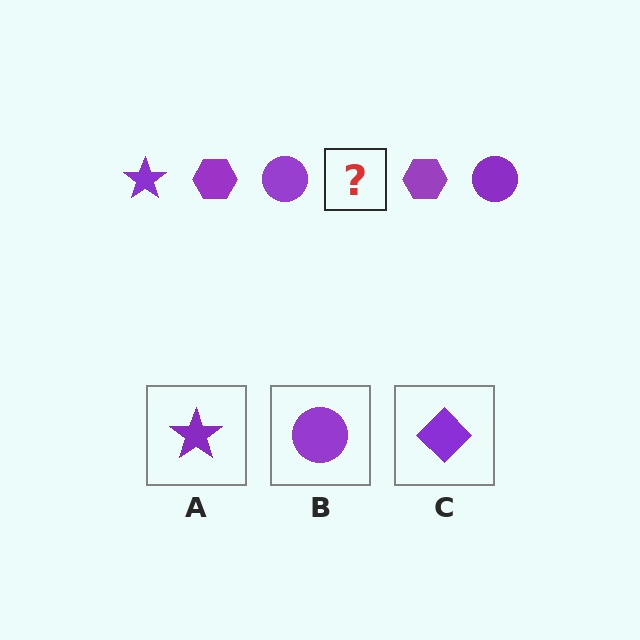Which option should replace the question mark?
Option A.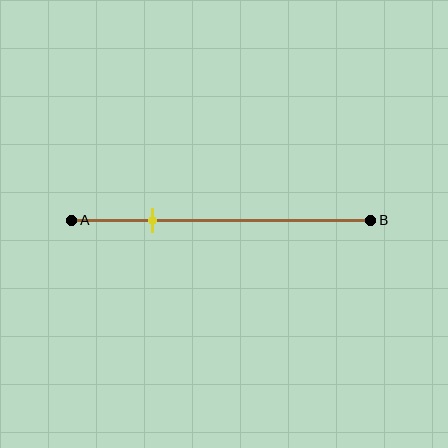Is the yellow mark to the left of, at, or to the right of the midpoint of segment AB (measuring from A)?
The yellow mark is to the left of the midpoint of segment AB.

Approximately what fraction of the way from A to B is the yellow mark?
The yellow mark is approximately 25% of the way from A to B.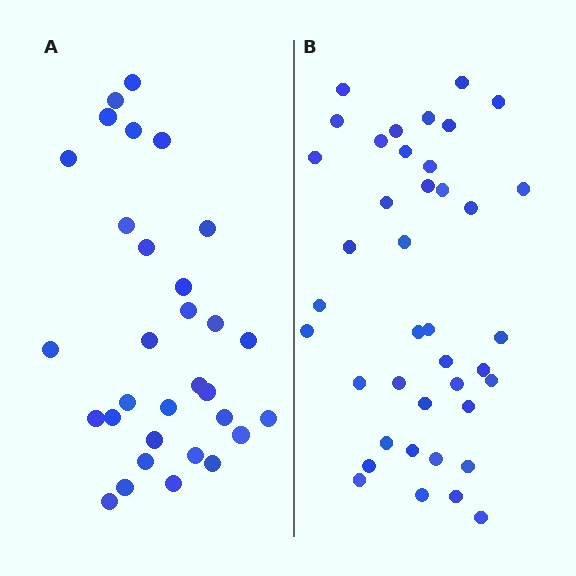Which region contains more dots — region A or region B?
Region B (the right region) has more dots.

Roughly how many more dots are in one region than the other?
Region B has roughly 8 or so more dots than region A.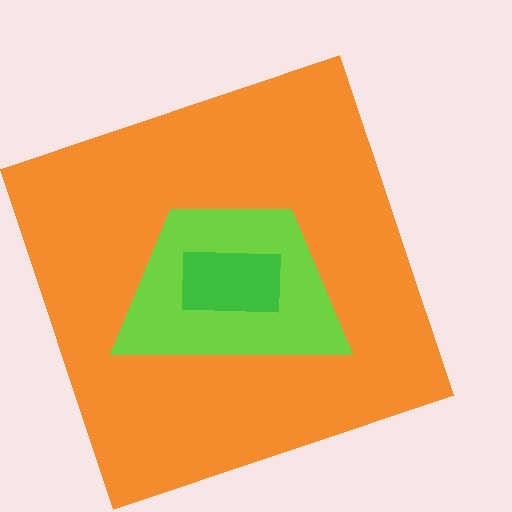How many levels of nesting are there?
3.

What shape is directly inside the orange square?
The lime trapezoid.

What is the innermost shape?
The green rectangle.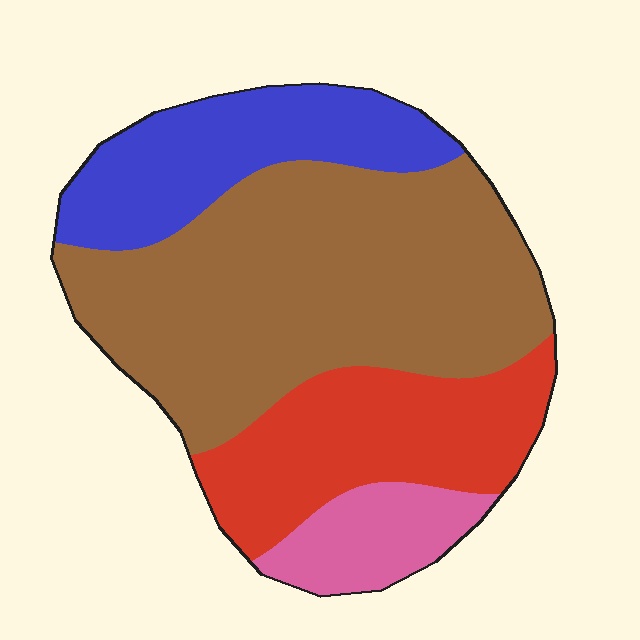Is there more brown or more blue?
Brown.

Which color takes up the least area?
Pink, at roughly 10%.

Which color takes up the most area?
Brown, at roughly 50%.